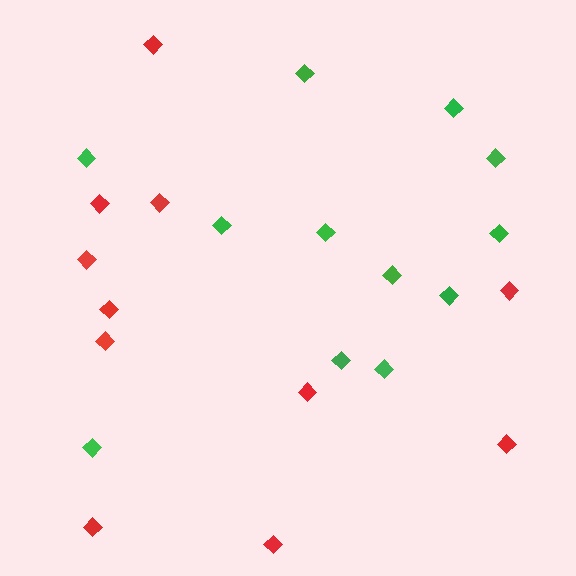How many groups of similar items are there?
There are 2 groups: one group of red diamonds (11) and one group of green diamonds (12).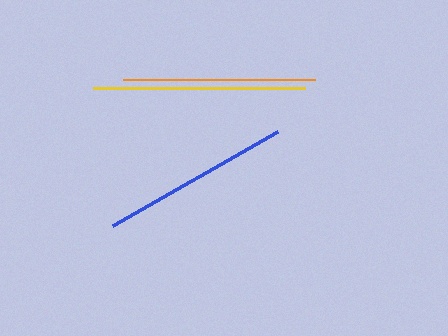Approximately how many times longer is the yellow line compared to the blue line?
The yellow line is approximately 1.1 times the length of the blue line.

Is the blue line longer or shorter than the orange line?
The orange line is longer than the blue line.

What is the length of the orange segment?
The orange segment is approximately 192 pixels long.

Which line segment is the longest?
The yellow line is the longest at approximately 211 pixels.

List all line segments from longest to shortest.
From longest to shortest: yellow, orange, blue.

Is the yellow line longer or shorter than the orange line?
The yellow line is longer than the orange line.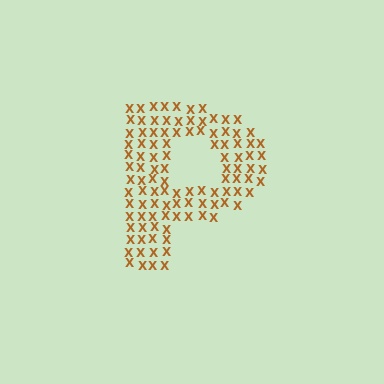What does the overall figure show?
The overall figure shows the letter P.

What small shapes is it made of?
It is made of small letter X's.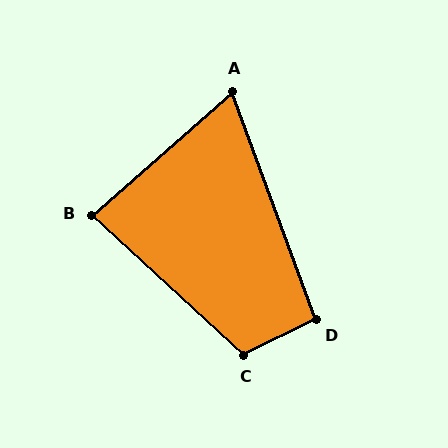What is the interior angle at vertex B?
Approximately 84 degrees (acute).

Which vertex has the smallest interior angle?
A, at approximately 69 degrees.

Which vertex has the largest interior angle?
C, at approximately 111 degrees.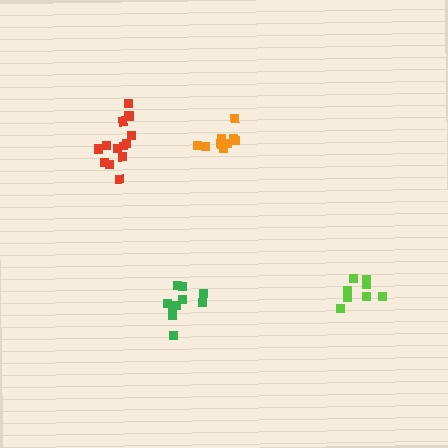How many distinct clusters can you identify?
There are 4 distinct clusters.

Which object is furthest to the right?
The lime cluster is rightmost.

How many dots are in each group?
Group 1: 8 dots, Group 2: 10 dots, Group 3: 10 dots, Group 4: 13 dots (41 total).